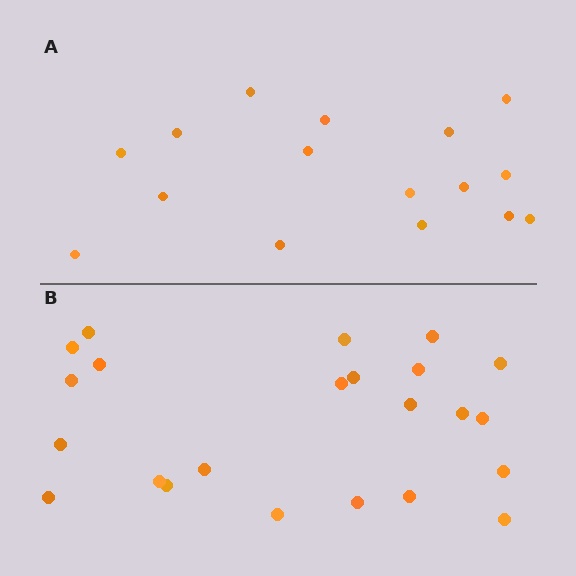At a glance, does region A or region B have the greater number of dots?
Region B (the bottom region) has more dots.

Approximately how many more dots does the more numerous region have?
Region B has roughly 8 or so more dots than region A.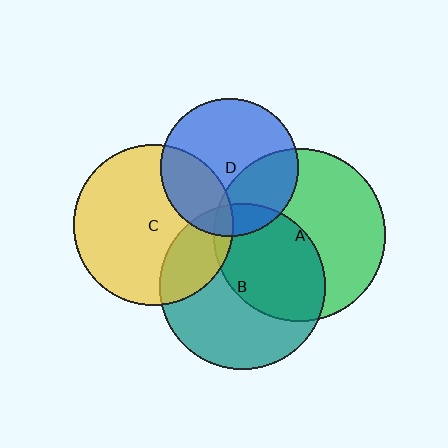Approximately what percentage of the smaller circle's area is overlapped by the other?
Approximately 30%.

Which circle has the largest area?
Circle A (green).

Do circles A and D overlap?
Yes.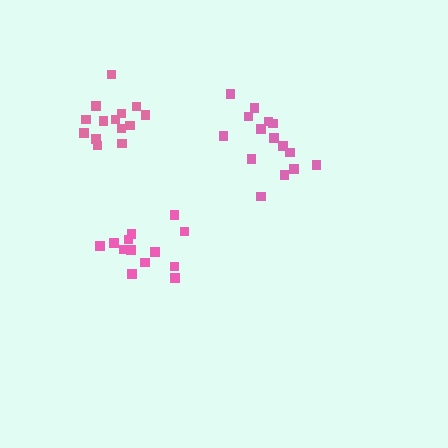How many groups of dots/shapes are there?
There are 3 groups.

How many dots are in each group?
Group 1: 13 dots, Group 2: 15 dots, Group 3: 14 dots (42 total).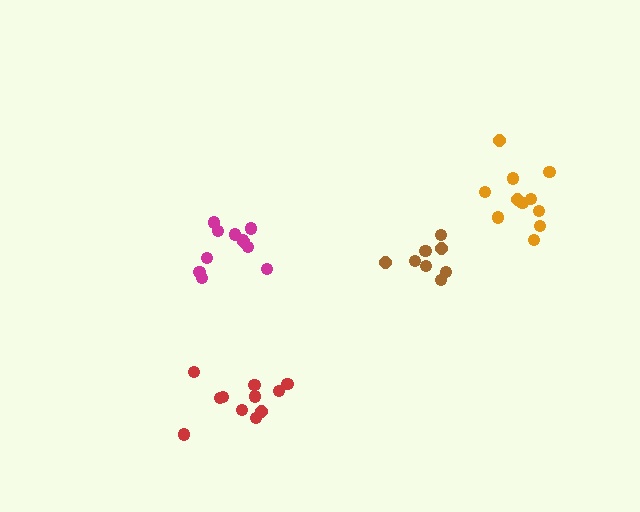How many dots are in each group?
Group 1: 11 dots, Group 2: 8 dots, Group 3: 11 dots, Group 4: 11 dots (41 total).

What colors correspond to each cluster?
The clusters are colored: red, brown, orange, magenta.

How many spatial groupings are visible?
There are 4 spatial groupings.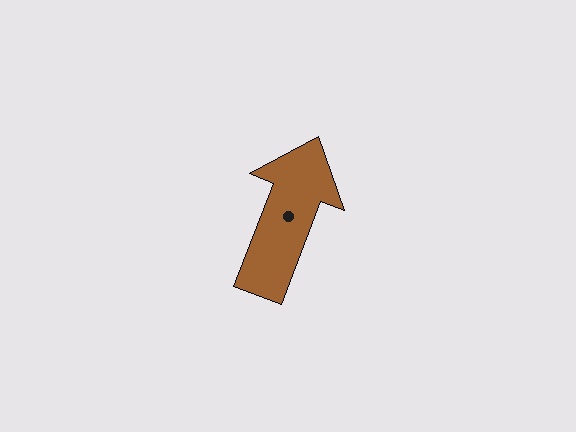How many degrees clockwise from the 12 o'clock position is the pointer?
Approximately 21 degrees.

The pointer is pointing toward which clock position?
Roughly 1 o'clock.